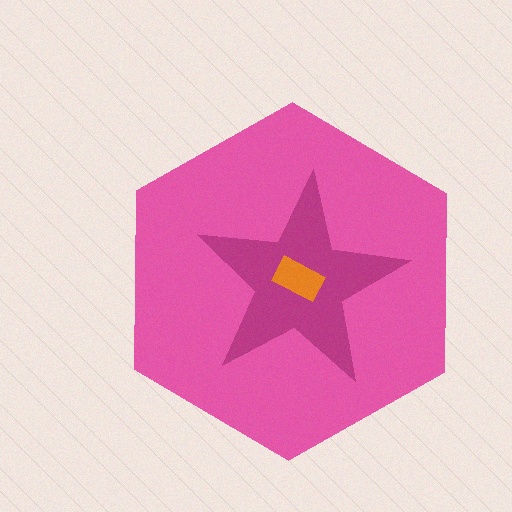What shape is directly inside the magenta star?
The orange rectangle.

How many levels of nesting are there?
3.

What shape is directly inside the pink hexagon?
The magenta star.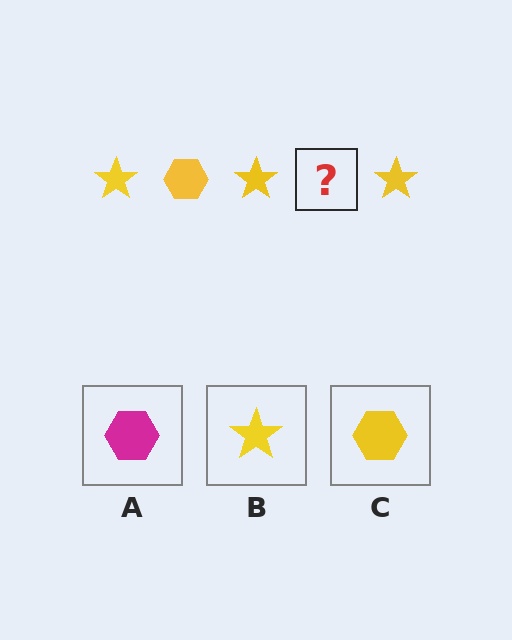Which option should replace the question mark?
Option C.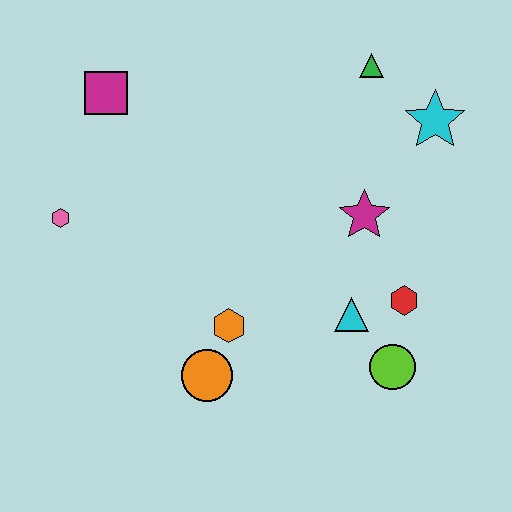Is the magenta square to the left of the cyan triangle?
Yes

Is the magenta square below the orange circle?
No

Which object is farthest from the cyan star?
The pink hexagon is farthest from the cyan star.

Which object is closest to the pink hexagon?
The magenta square is closest to the pink hexagon.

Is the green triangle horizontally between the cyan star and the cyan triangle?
Yes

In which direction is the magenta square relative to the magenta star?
The magenta square is to the left of the magenta star.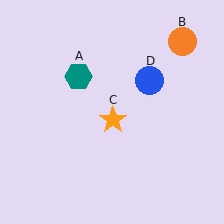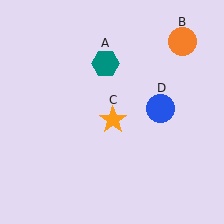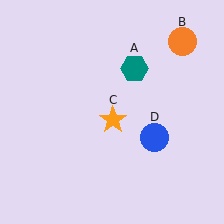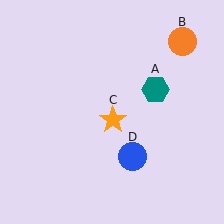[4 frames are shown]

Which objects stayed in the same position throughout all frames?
Orange circle (object B) and orange star (object C) remained stationary.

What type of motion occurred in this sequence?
The teal hexagon (object A), blue circle (object D) rotated clockwise around the center of the scene.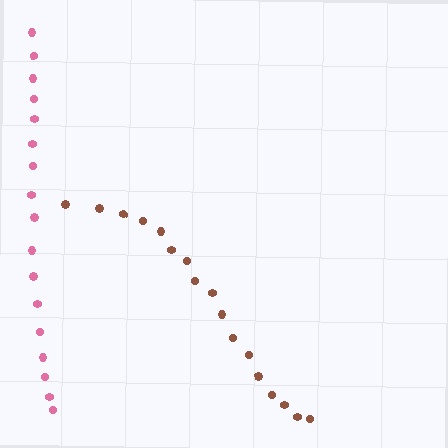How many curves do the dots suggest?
There are 2 distinct paths.